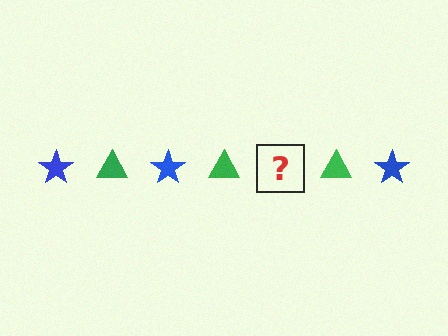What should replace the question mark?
The question mark should be replaced with a blue star.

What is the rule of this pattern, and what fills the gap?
The rule is that the pattern alternates between blue star and green triangle. The gap should be filled with a blue star.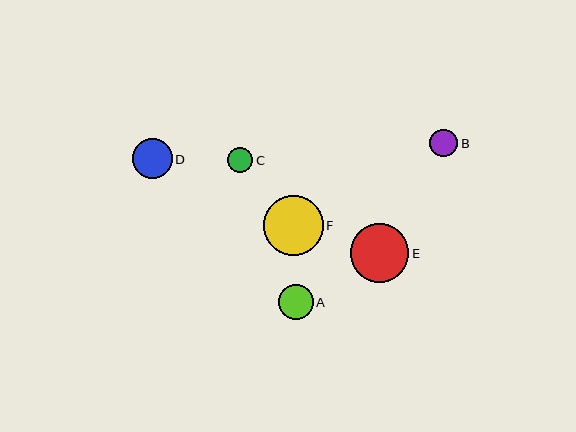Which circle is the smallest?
Circle C is the smallest with a size of approximately 25 pixels.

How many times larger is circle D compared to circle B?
Circle D is approximately 1.4 times the size of circle B.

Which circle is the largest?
Circle F is the largest with a size of approximately 60 pixels.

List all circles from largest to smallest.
From largest to smallest: F, E, D, A, B, C.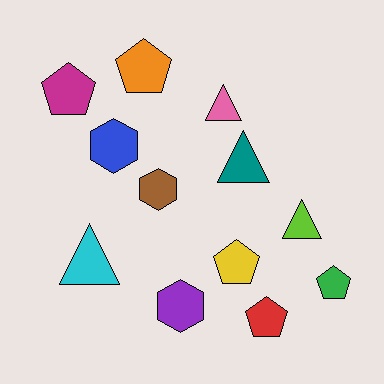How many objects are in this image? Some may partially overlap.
There are 12 objects.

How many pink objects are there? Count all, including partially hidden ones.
There is 1 pink object.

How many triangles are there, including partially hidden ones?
There are 4 triangles.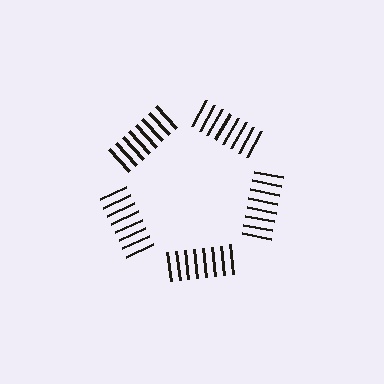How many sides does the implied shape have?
5 sides — the line-ends trace a pentagon.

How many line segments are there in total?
40 — 8 along each of the 5 edges.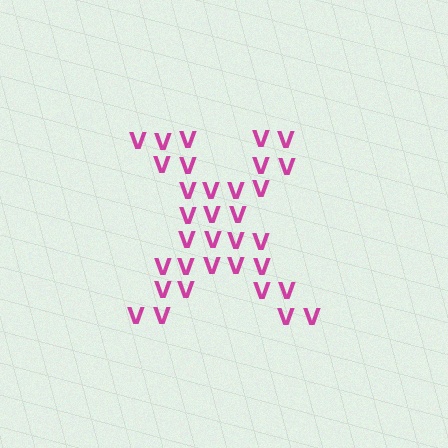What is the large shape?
The large shape is the letter X.